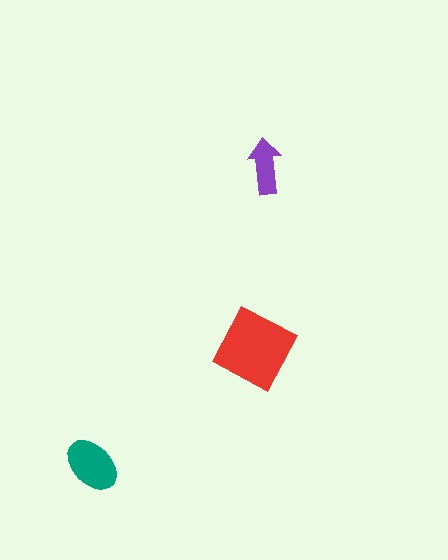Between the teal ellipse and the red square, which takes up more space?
The red square.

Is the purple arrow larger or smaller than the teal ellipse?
Smaller.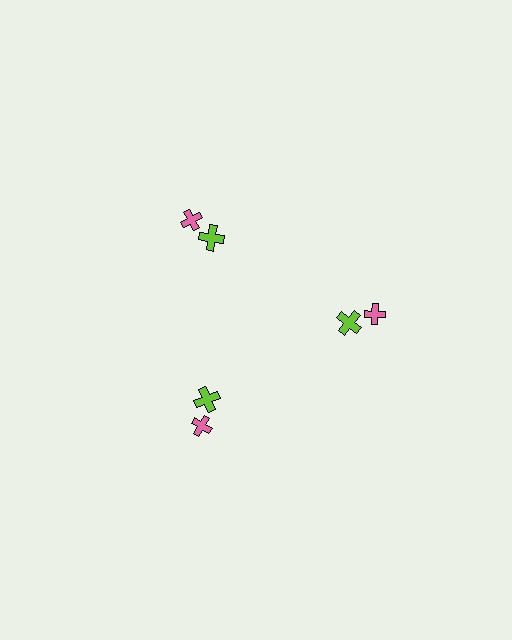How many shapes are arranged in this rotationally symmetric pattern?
There are 6 shapes, arranged in 3 groups of 2.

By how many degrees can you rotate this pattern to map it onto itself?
The pattern maps onto itself every 120 degrees of rotation.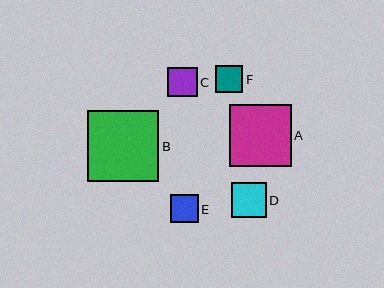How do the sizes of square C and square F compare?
Square C and square F are approximately the same size.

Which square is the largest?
Square B is the largest with a size of approximately 71 pixels.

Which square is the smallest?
Square F is the smallest with a size of approximately 28 pixels.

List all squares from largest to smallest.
From largest to smallest: B, A, D, C, E, F.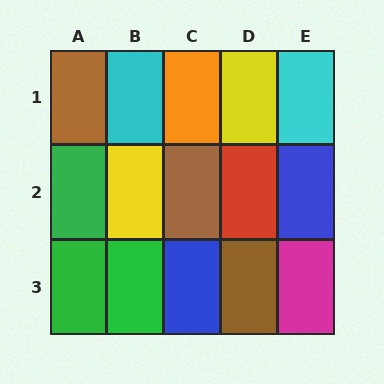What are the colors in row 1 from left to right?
Brown, cyan, orange, yellow, cyan.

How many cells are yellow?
2 cells are yellow.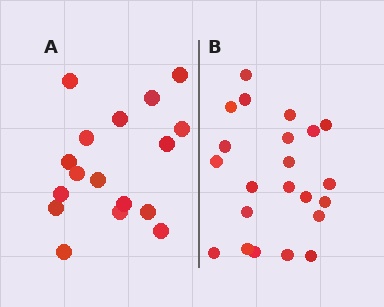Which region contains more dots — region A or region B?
Region B (the right region) has more dots.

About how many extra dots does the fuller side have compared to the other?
Region B has about 5 more dots than region A.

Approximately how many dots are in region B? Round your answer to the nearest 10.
About 20 dots. (The exact count is 22, which rounds to 20.)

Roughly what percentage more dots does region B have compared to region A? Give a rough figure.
About 30% more.